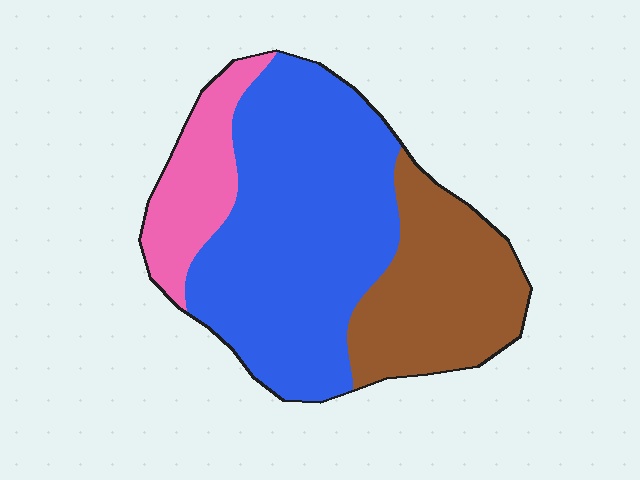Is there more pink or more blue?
Blue.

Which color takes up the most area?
Blue, at roughly 55%.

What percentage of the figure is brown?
Brown takes up between a quarter and a half of the figure.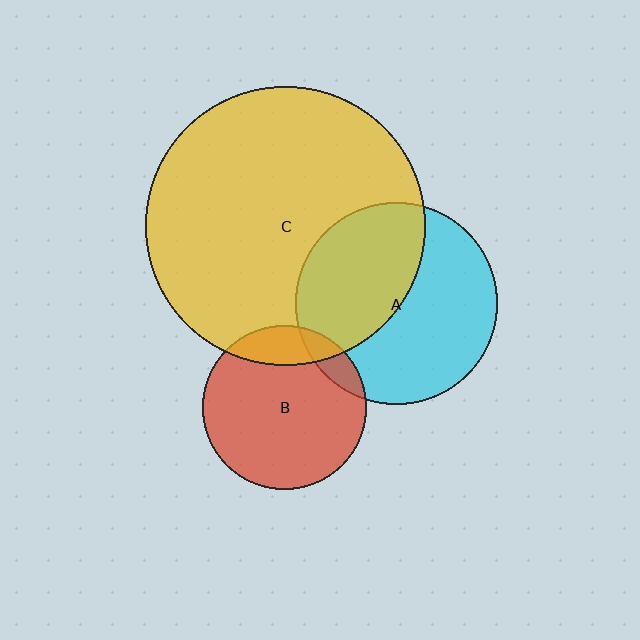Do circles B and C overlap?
Yes.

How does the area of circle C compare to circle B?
Approximately 2.9 times.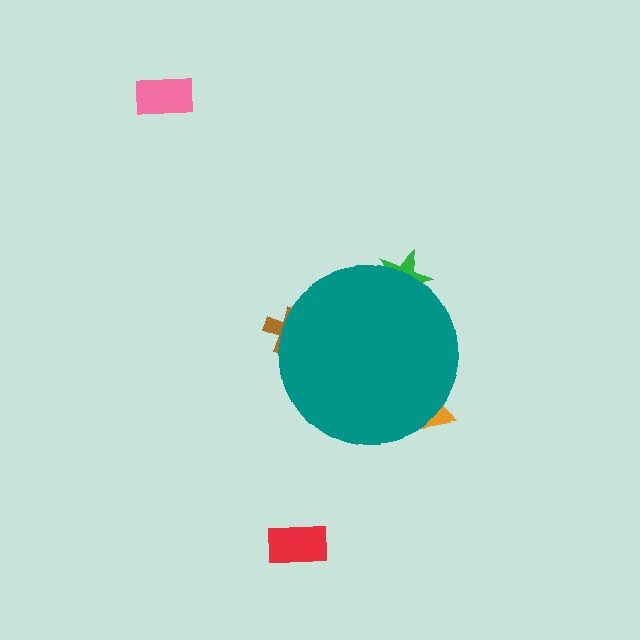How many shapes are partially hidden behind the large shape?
3 shapes are partially hidden.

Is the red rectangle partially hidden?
No, the red rectangle is fully visible.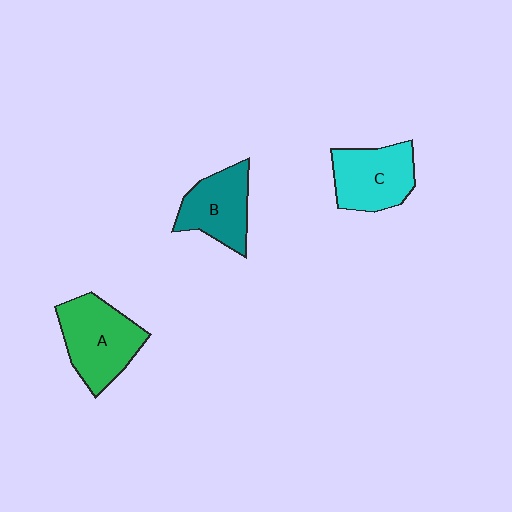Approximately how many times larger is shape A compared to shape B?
Approximately 1.2 times.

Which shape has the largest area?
Shape A (green).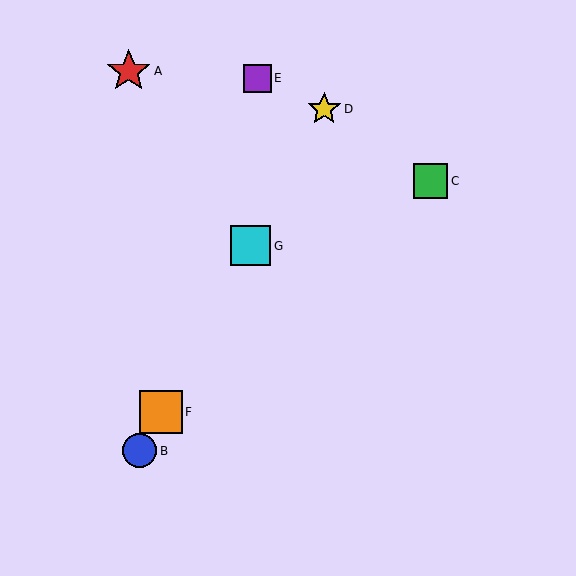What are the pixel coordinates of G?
Object G is at (250, 246).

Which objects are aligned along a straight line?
Objects B, D, F, G are aligned along a straight line.